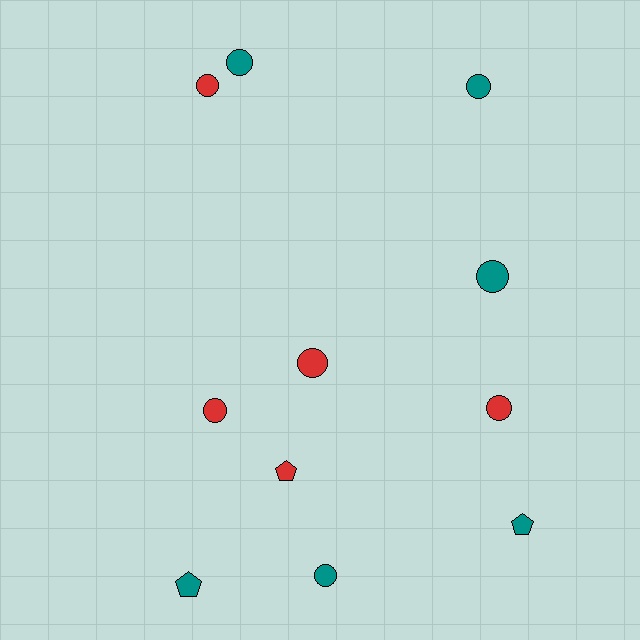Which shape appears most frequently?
Circle, with 8 objects.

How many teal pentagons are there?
There are 2 teal pentagons.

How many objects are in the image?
There are 11 objects.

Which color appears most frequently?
Teal, with 6 objects.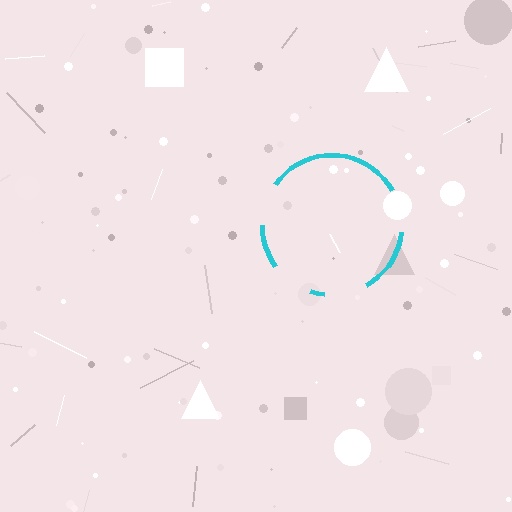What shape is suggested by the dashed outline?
The dashed outline suggests a circle.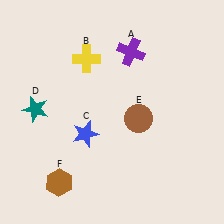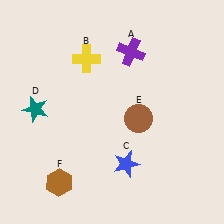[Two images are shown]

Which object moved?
The blue star (C) moved right.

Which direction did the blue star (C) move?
The blue star (C) moved right.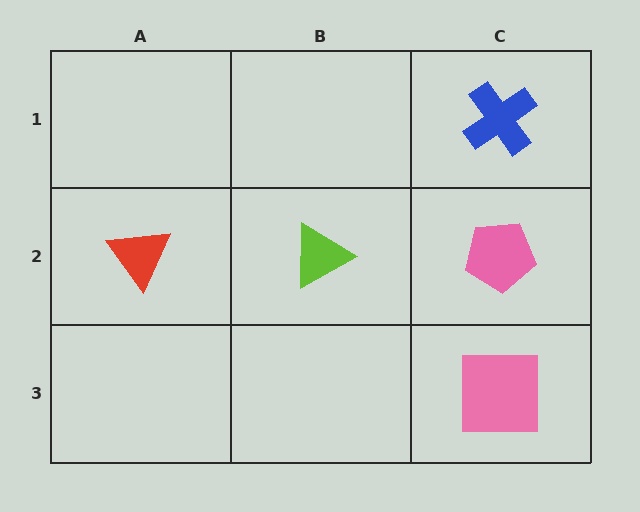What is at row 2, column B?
A lime triangle.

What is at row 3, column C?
A pink square.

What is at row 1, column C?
A blue cross.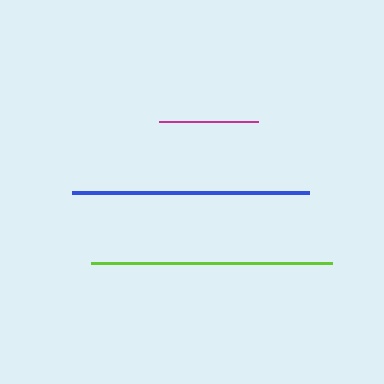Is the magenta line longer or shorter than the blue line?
The blue line is longer than the magenta line.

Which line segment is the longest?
The lime line is the longest at approximately 240 pixels.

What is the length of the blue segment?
The blue segment is approximately 237 pixels long.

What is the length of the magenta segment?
The magenta segment is approximately 99 pixels long.